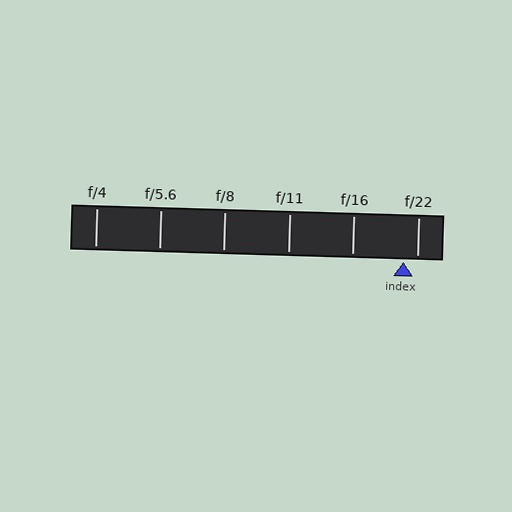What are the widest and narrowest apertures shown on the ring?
The widest aperture shown is f/4 and the narrowest is f/22.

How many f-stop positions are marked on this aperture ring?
There are 6 f-stop positions marked.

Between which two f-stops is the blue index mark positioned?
The index mark is between f/16 and f/22.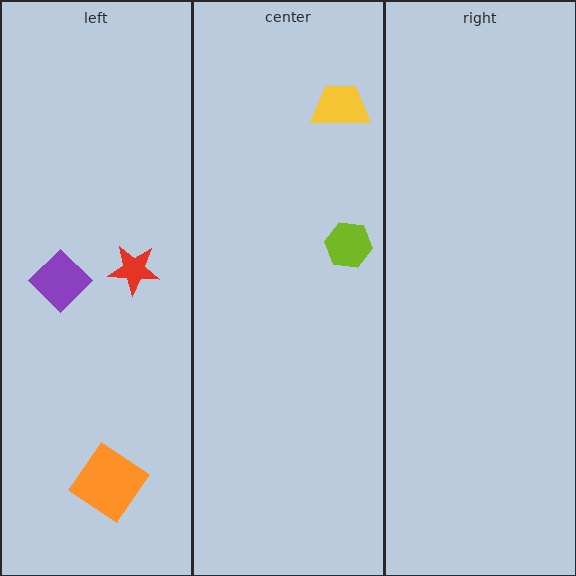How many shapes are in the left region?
3.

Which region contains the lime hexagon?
The center region.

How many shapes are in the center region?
2.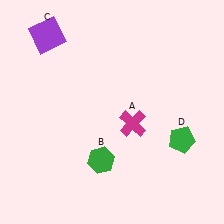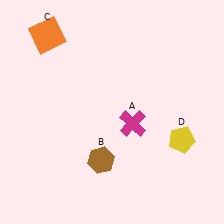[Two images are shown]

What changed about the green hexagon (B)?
In Image 1, B is green. In Image 2, it changed to brown.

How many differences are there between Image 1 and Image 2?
There are 3 differences between the two images.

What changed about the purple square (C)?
In Image 1, C is purple. In Image 2, it changed to orange.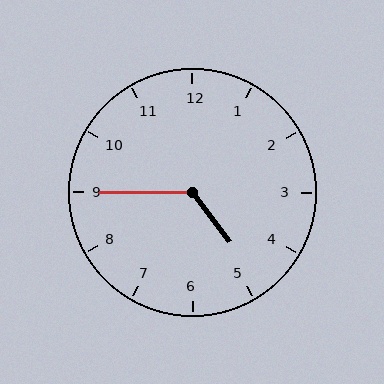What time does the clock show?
4:45.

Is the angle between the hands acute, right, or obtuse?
It is obtuse.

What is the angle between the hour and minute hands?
Approximately 128 degrees.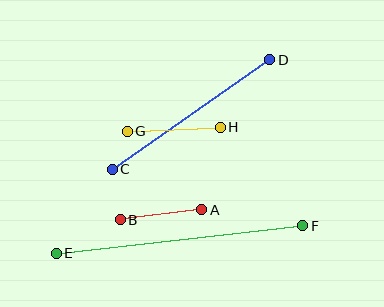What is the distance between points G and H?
The distance is approximately 93 pixels.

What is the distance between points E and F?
The distance is approximately 248 pixels.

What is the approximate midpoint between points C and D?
The midpoint is at approximately (191, 115) pixels.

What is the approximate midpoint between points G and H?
The midpoint is at approximately (174, 129) pixels.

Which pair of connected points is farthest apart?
Points E and F are farthest apart.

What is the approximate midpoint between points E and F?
The midpoint is at approximately (179, 239) pixels.